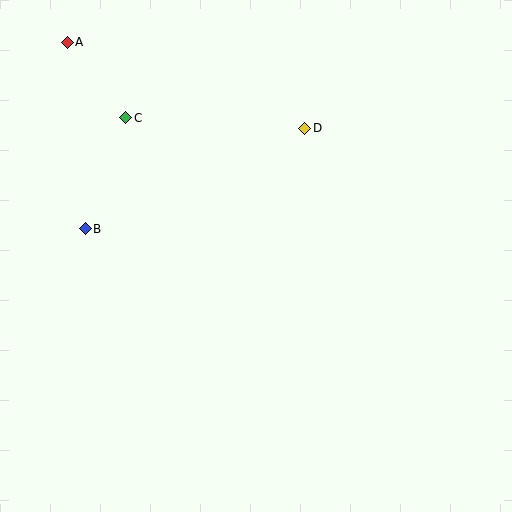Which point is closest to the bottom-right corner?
Point D is closest to the bottom-right corner.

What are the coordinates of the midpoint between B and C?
The midpoint between B and C is at (105, 173).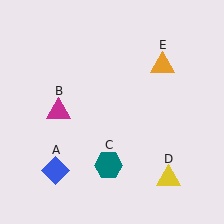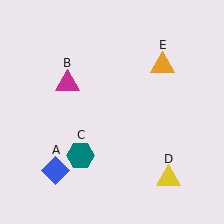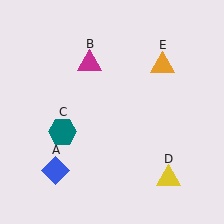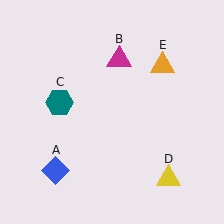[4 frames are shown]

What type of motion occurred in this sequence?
The magenta triangle (object B), teal hexagon (object C) rotated clockwise around the center of the scene.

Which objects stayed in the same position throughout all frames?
Blue diamond (object A) and yellow triangle (object D) and orange triangle (object E) remained stationary.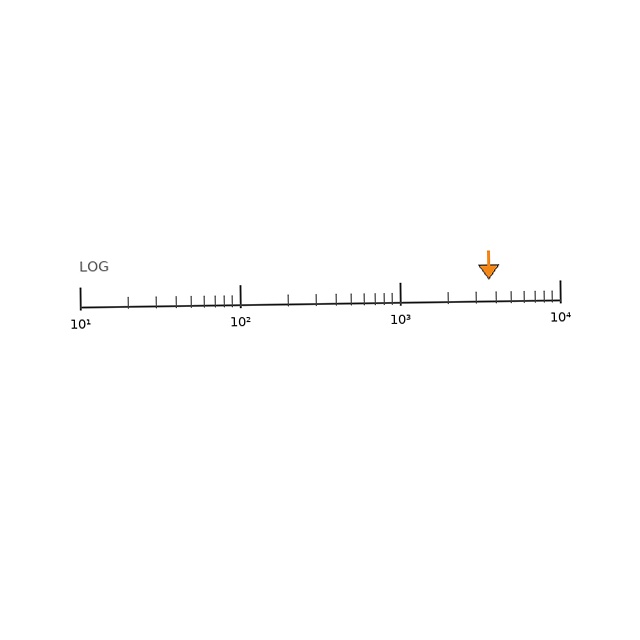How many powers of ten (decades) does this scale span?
The scale spans 3 decades, from 10 to 10000.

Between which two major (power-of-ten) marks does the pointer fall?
The pointer is between 1000 and 10000.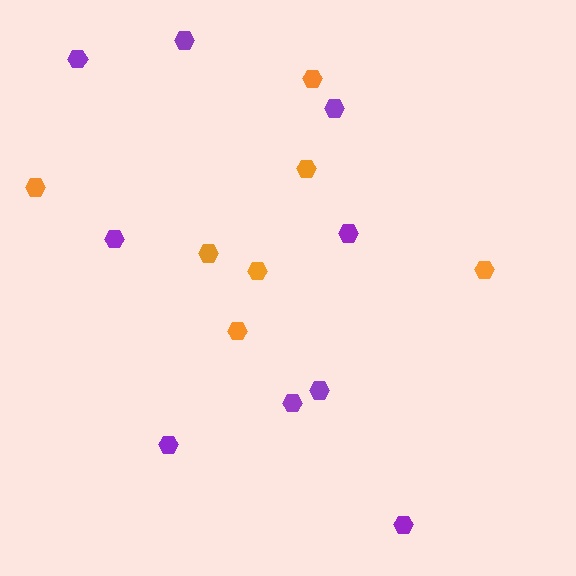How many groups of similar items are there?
There are 2 groups: one group of purple hexagons (9) and one group of orange hexagons (7).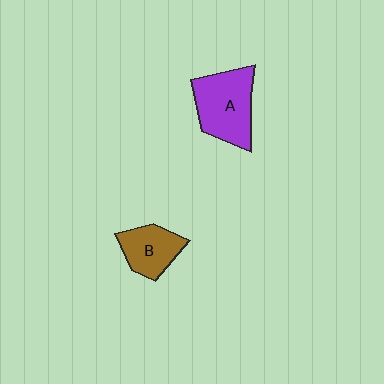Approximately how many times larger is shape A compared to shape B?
Approximately 1.5 times.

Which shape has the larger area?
Shape A (purple).